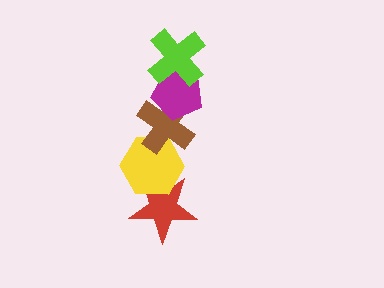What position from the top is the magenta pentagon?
The magenta pentagon is 2nd from the top.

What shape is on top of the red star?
The yellow hexagon is on top of the red star.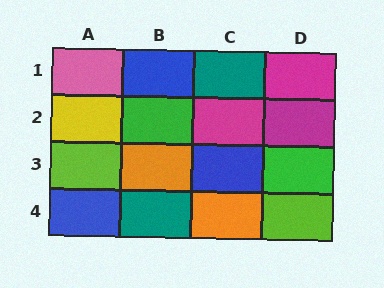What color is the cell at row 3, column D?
Green.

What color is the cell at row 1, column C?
Teal.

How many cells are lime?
2 cells are lime.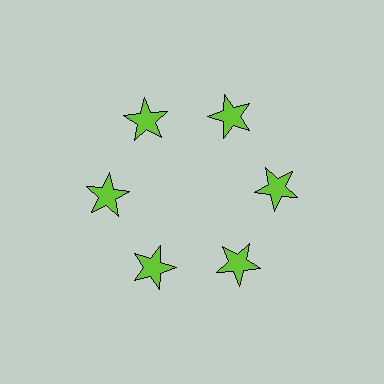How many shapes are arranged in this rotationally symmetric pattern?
There are 6 shapes, arranged in 6 groups of 1.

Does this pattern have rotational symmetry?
Yes, this pattern has 6-fold rotational symmetry. It looks the same after rotating 60 degrees around the center.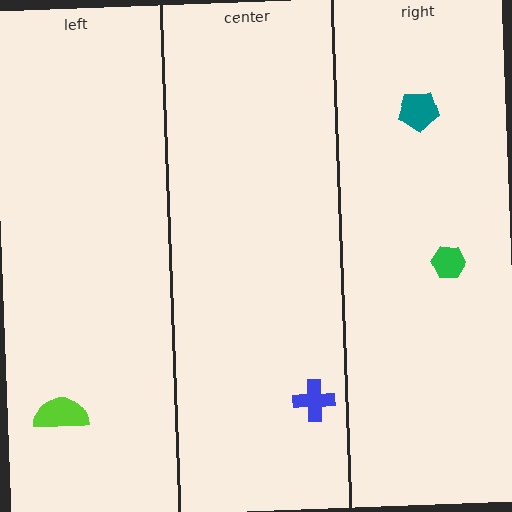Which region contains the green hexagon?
The right region.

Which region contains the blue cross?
The center region.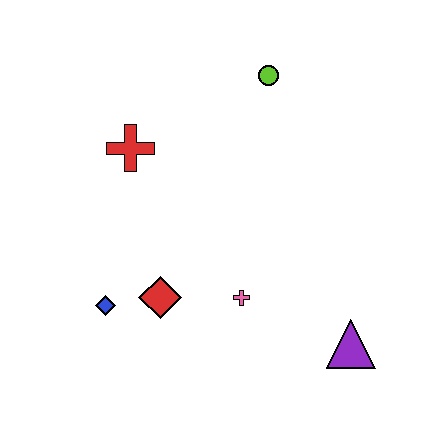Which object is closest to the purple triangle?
The pink cross is closest to the purple triangle.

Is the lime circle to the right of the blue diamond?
Yes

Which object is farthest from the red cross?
The purple triangle is farthest from the red cross.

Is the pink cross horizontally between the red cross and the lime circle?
Yes